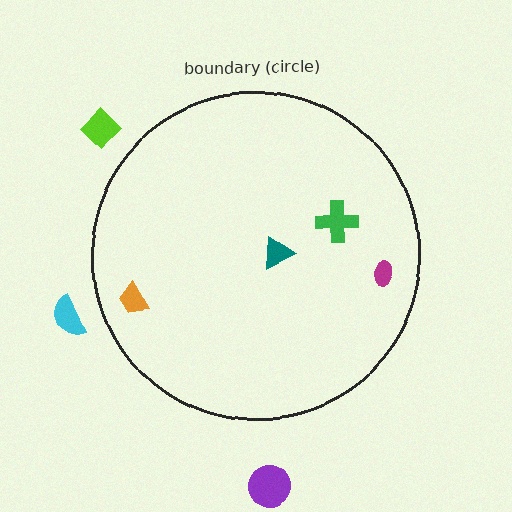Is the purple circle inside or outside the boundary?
Outside.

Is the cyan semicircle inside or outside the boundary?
Outside.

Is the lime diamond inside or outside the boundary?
Outside.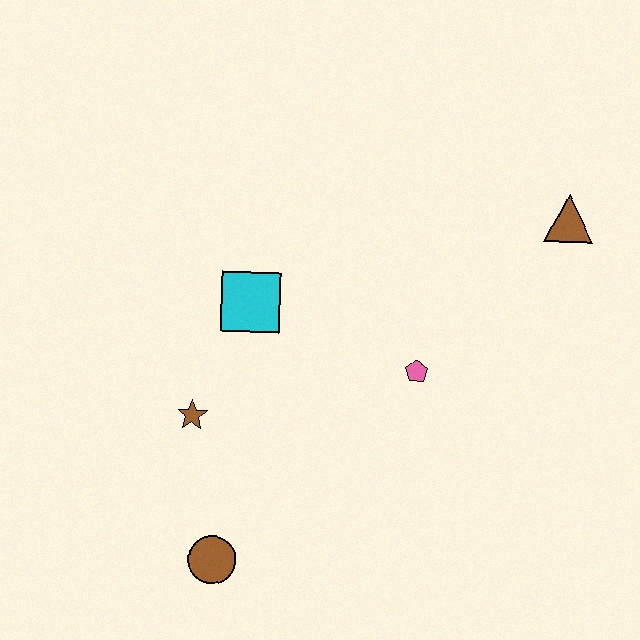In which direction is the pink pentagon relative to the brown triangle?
The pink pentagon is below the brown triangle.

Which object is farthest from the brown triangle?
The brown circle is farthest from the brown triangle.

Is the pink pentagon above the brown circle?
Yes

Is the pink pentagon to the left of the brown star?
No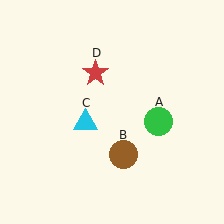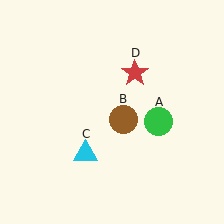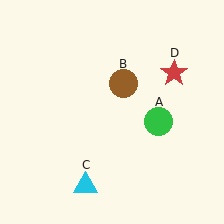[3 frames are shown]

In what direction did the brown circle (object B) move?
The brown circle (object B) moved up.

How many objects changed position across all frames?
3 objects changed position: brown circle (object B), cyan triangle (object C), red star (object D).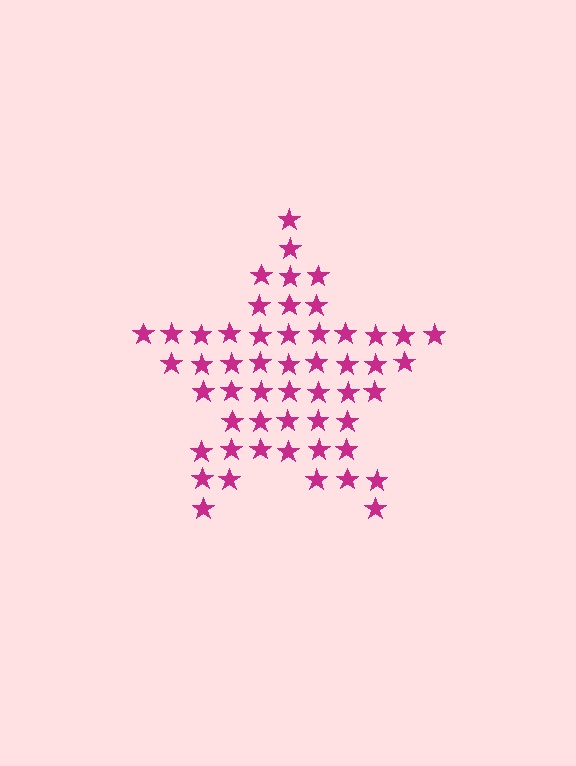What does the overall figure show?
The overall figure shows a star.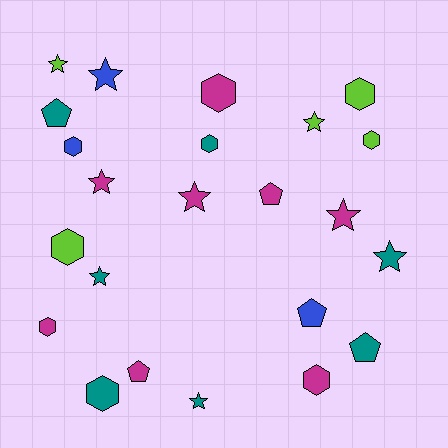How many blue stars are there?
There is 1 blue star.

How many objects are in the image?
There are 23 objects.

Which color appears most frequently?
Magenta, with 8 objects.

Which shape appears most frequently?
Star, with 9 objects.